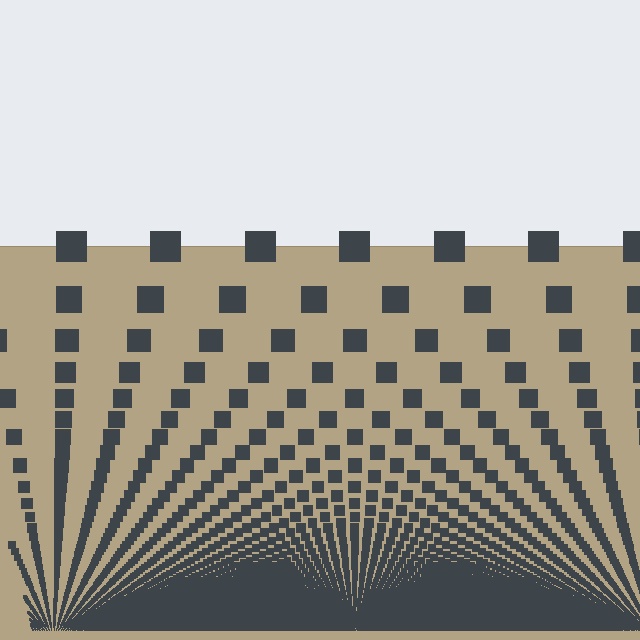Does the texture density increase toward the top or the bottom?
Density increases toward the bottom.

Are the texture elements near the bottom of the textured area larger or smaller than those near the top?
Smaller. The gradient is inverted — elements near the bottom are smaller and denser.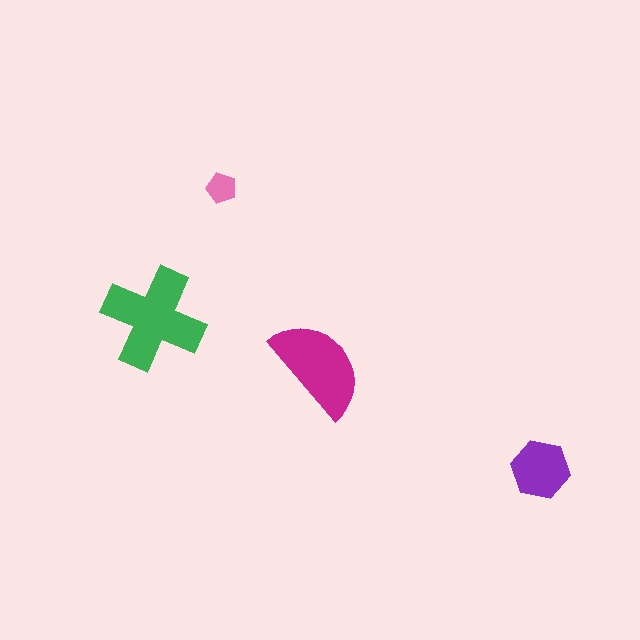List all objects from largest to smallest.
The green cross, the magenta semicircle, the purple hexagon, the pink pentagon.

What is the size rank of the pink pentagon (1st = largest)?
4th.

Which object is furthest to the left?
The green cross is leftmost.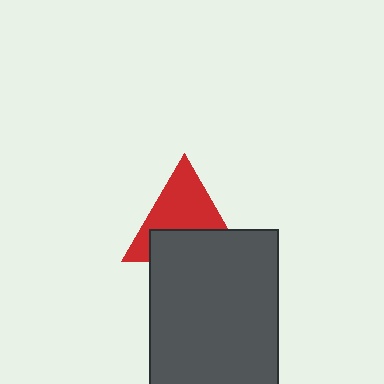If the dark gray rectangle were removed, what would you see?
You would see the complete red triangle.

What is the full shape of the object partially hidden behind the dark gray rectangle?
The partially hidden object is a red triangle.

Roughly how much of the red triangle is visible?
About half of it is visible (roughly 59%).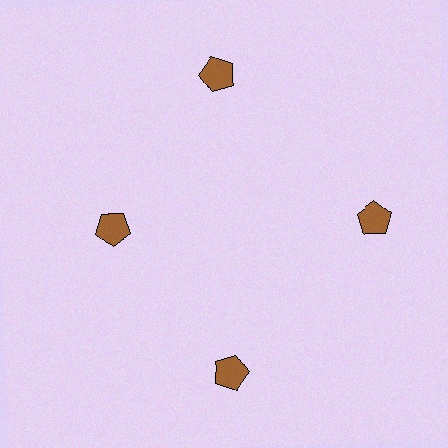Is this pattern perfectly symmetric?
No. The 4 brown pentagons are arranged in a ring, but one element near the 9 o'clock position is pulled inward toward the center, breaking the 4-fold rotational symmetry.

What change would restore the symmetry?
The symmetry would be restored by moving it outward, back onto the ring so that all 4 pentagons sit at equal angles and equal distance from the center.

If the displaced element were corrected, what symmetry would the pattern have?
It would have 4-fold rotational symmetry — the pattern would map onto itself every 90 degrees.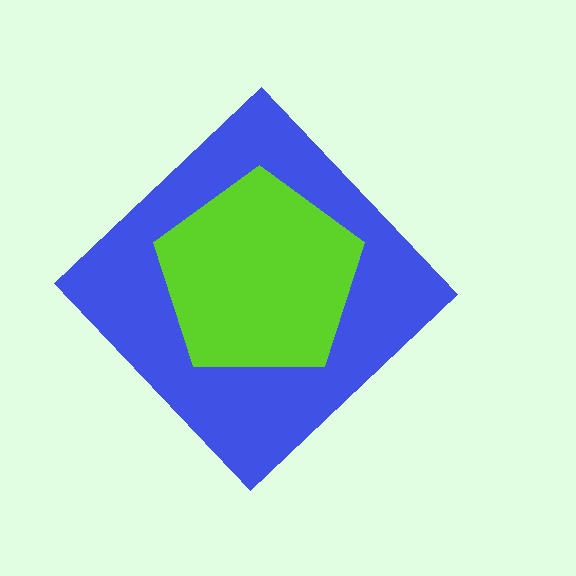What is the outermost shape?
The blue diamond.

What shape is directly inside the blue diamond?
The lime pentagon.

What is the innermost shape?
The lime pentagon.